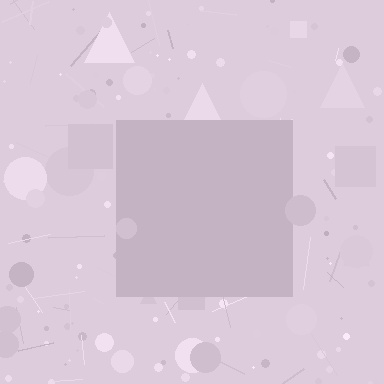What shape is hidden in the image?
A square is hidden in the image.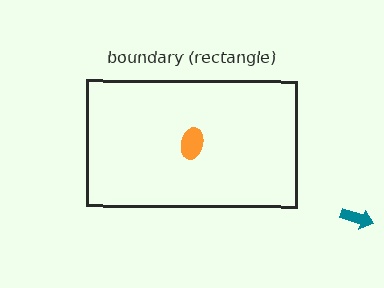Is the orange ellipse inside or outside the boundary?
Inside.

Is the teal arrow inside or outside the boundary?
Outside.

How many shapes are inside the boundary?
1 inside, 1 outside.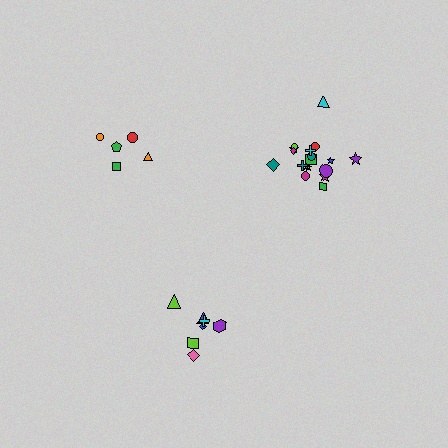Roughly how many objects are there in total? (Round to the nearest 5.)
Roughly 30 objects in total.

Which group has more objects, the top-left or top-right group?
The top-right group.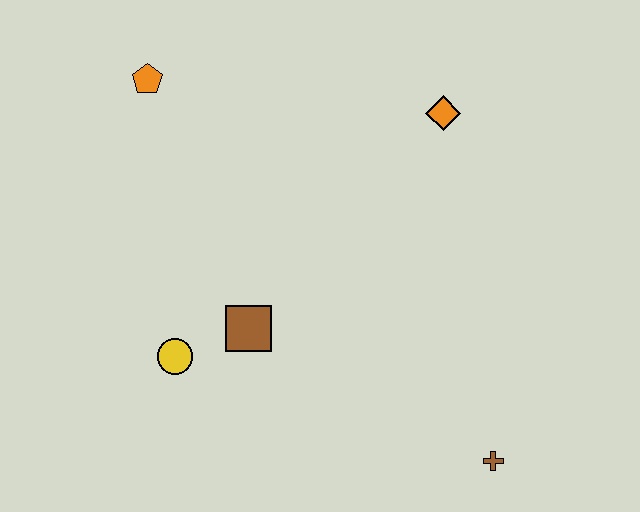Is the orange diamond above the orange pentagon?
No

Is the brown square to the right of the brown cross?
No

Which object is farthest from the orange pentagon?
The brown cross is farthest from the orange pentagon.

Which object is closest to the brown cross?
The brown square is closest to the brown cross.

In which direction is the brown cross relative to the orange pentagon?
The brown cross is below the orange pentagon.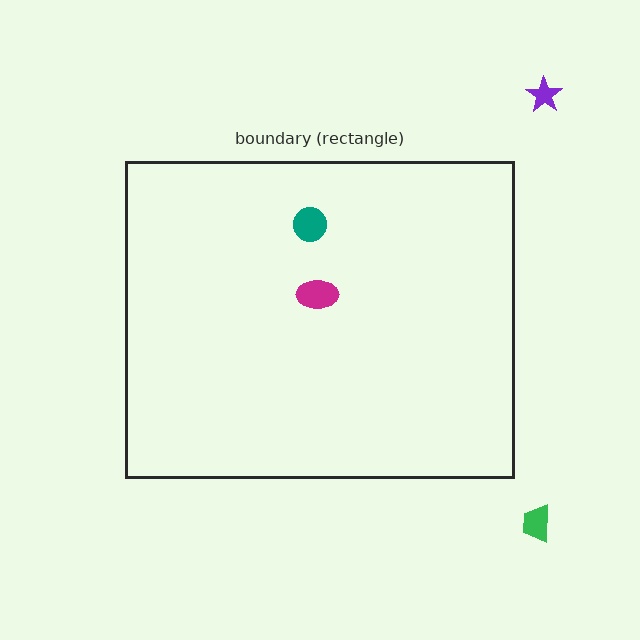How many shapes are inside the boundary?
2 inside, 2 outside.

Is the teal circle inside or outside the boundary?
Inside.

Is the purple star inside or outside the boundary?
Outside.